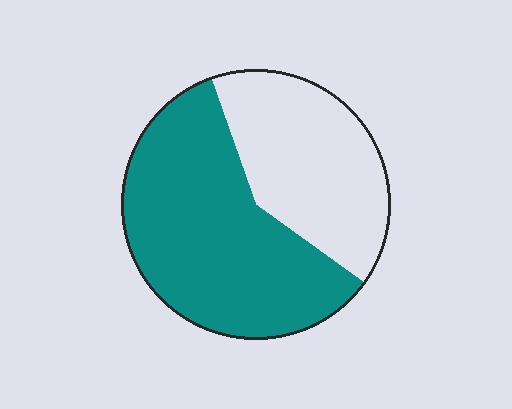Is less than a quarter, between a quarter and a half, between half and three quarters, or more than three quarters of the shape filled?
Between half and three quarters.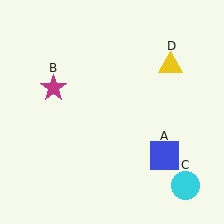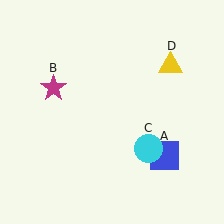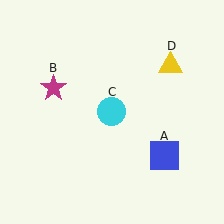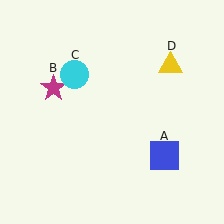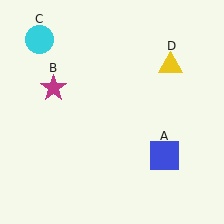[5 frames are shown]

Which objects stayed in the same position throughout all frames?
Blue square (object A) and magenta star (object B) and yellow triangle (object D) remained stationary.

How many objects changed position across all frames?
1 object changed position: cyan circle (object C).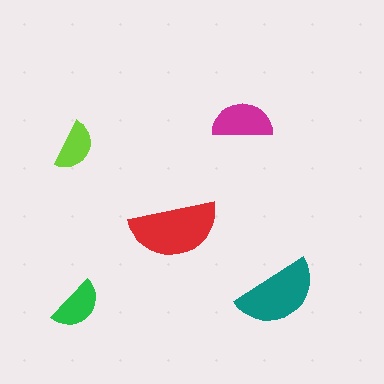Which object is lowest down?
The green semicircle is bottommost.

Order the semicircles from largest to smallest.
the red one, the teal one, the magenta one, the green one, the lime one.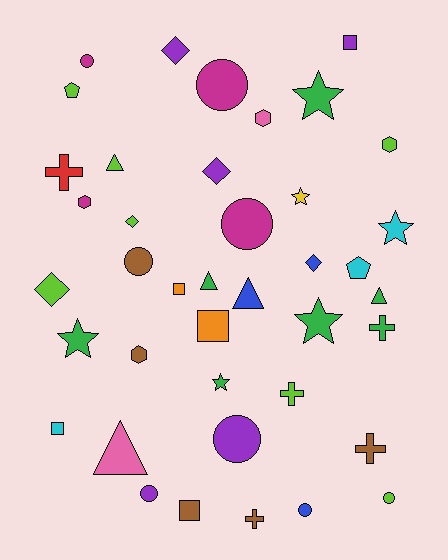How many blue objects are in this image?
There are 3 blue objects.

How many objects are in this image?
There are 40 objects.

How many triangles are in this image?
There are 5 triangles.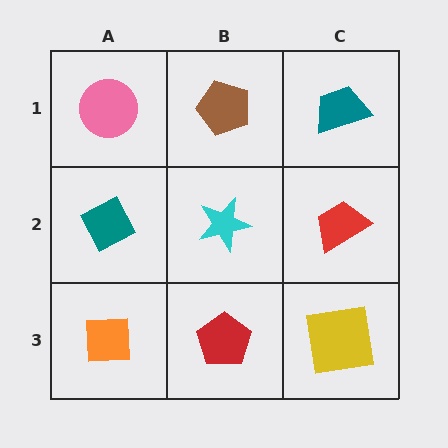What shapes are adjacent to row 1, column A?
A teal diamond (row 2, column A), a brown pentagon (row 1, column B).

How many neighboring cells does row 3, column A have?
2.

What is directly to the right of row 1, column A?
A brown pentagon.